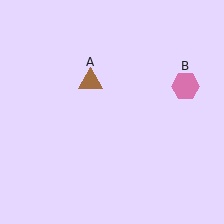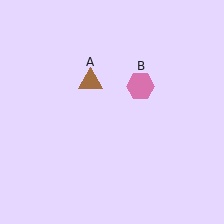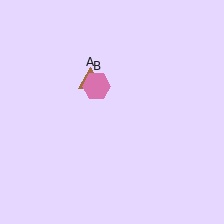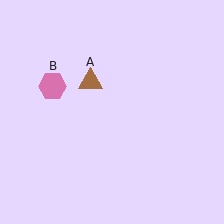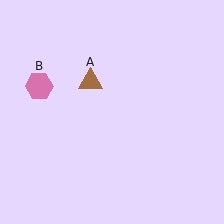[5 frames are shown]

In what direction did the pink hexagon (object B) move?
The pink hexagon (object B) moved left.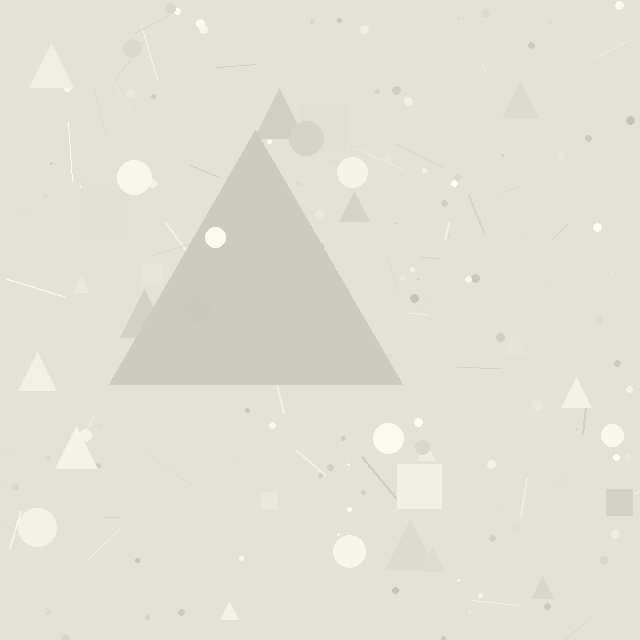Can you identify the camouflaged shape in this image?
The camouflaged shape is a triangle.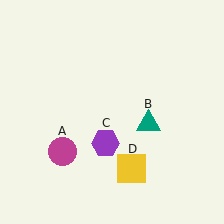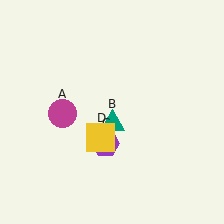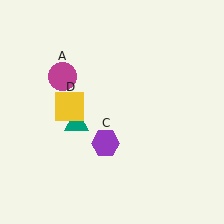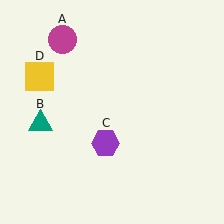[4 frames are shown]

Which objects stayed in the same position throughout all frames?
Purple hexagon (object C) remained stationary.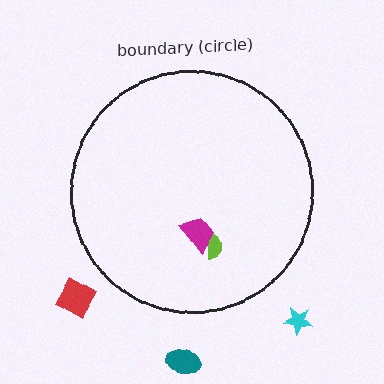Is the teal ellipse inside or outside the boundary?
Outside.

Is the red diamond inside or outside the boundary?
Outside.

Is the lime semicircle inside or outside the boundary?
Inside.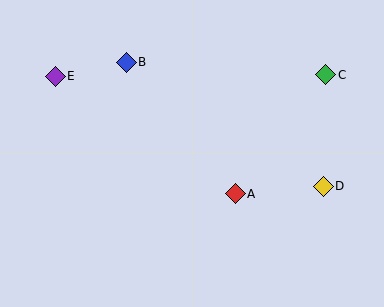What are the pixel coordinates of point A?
Point A is at (235, 194).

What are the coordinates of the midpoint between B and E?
The midpoint between B and E is at (91, 69).